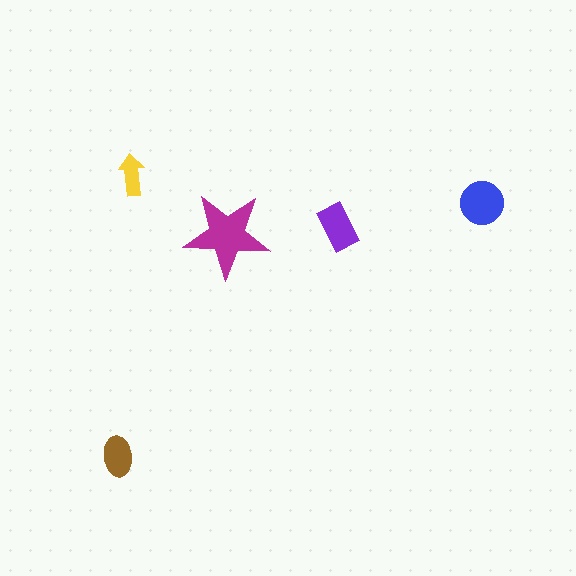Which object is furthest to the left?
The brown ellipse is leftmost.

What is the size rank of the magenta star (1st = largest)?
1st.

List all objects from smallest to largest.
The yellow arrow, the brown ellipse, the purple rectangle, the blue circle, the magenta star.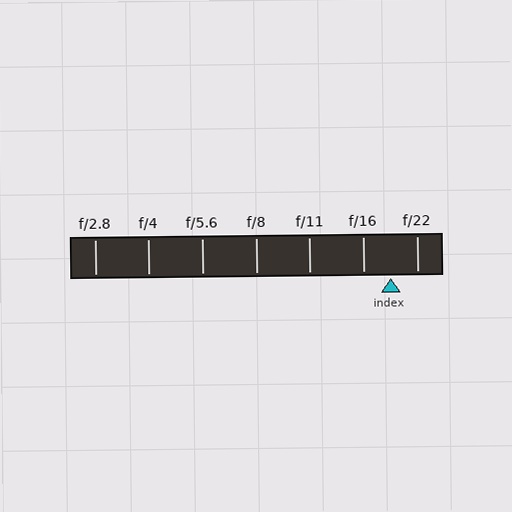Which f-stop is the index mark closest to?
The index mark is closest to f/22.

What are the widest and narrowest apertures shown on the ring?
The widest aperture shown is f/2.8 and the narrowest is f/22.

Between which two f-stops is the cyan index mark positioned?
The index mark is between f/16 and f/22.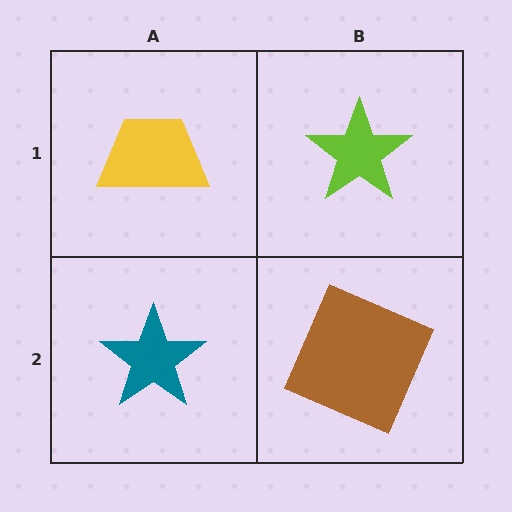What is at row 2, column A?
A teal star.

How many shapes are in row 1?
2 shapes.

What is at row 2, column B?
A brown square.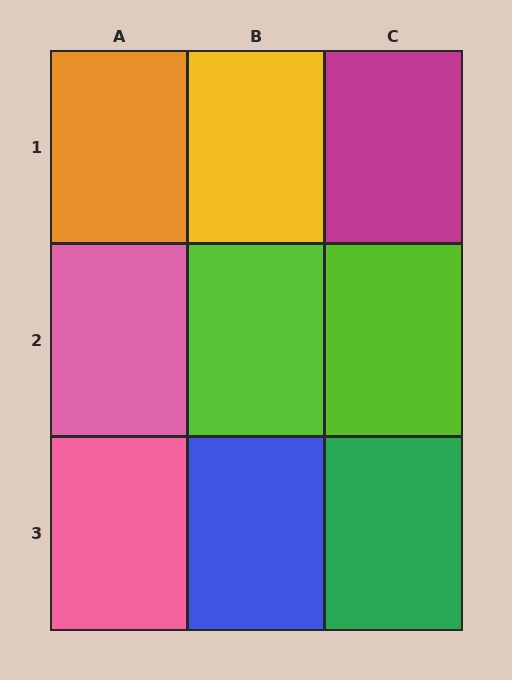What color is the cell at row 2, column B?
Lime.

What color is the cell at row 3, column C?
Green.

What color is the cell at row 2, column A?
Pink.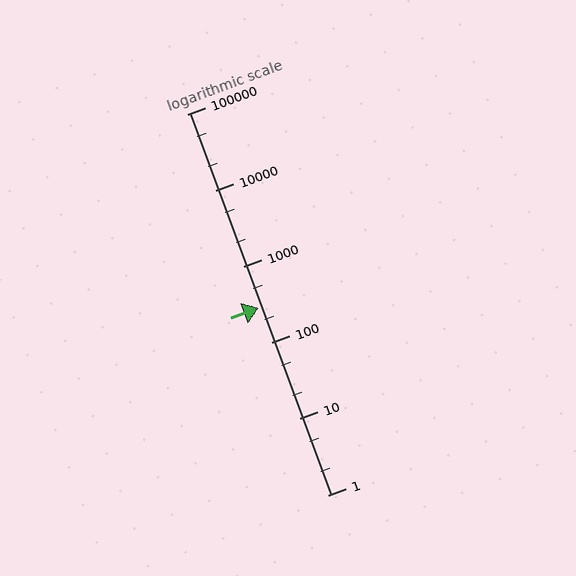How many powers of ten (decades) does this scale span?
The scale spans 5 decades, from 1 to 100000.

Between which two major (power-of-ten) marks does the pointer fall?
The pointer is between 100 and 1000.